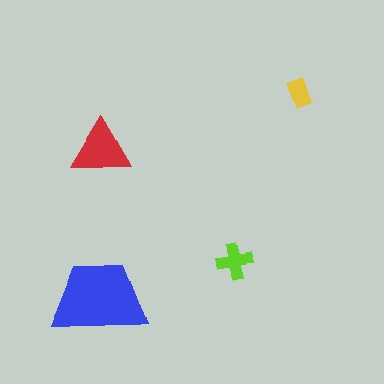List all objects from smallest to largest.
The yellow rectangle, the lime cross, the red triangle, the blue trapezoid.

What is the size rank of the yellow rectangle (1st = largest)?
4th.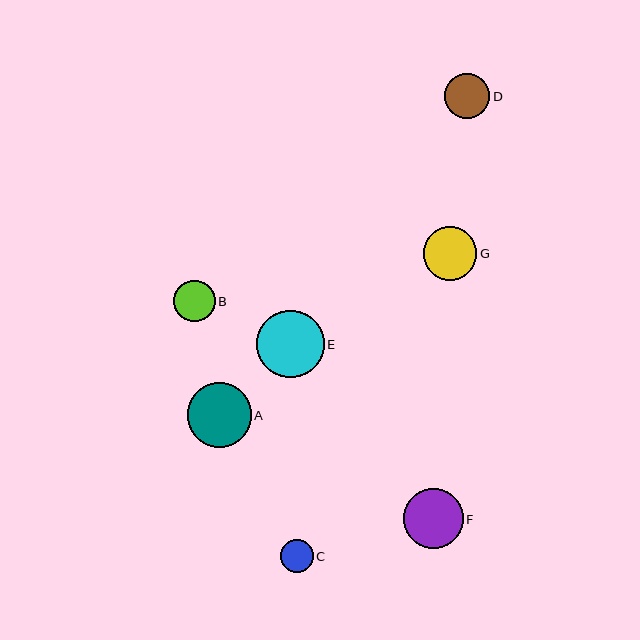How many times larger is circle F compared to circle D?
Circle F is approximately 1.3 times the size of circle D.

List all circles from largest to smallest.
From largest to smallest: E, A, F, G, D, B, C.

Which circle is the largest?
Circle E is the largest with a size of approximately 67 pixels.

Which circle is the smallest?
Circle C is the smallest with a size of approximately 33 pixels.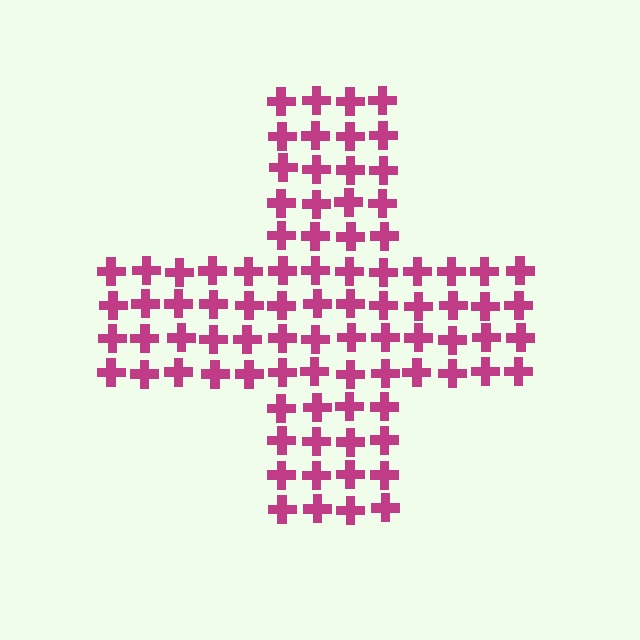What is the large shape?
The large shape is a cross.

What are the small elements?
The small elements are crosses.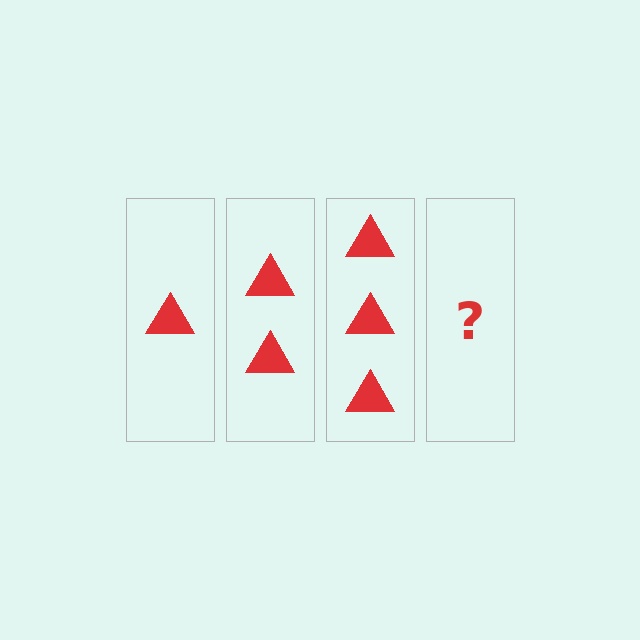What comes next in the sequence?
The next element should be 4 triangles.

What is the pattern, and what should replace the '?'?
The pattern is that each step adds one more triangle. The '?' should be 4 triangles.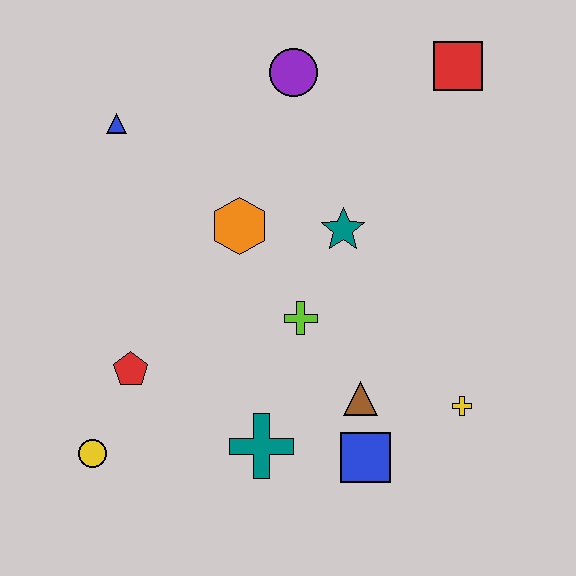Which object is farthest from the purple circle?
The yellow circle is farthest from the purple circle.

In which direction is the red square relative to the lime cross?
The red square is above the lime cross.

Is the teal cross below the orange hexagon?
Yes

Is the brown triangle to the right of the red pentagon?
Yes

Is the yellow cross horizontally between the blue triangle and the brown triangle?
No